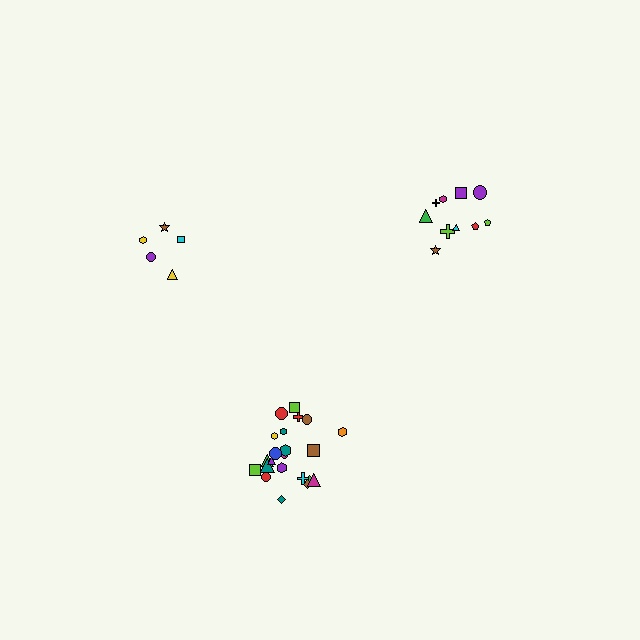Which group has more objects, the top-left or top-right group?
The top-right group.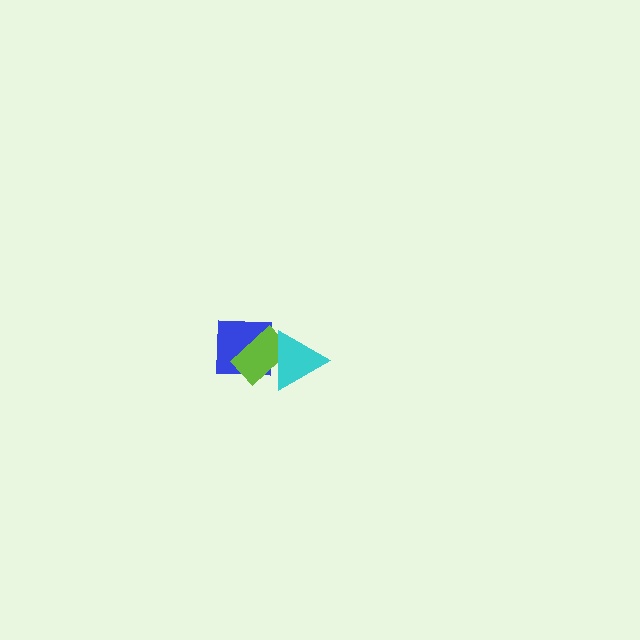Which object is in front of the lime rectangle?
The cyan triangle is in front of the lime rectangle.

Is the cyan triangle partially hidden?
No, no other shape covers it.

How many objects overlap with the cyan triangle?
2 objects overlap with the cyan triangle.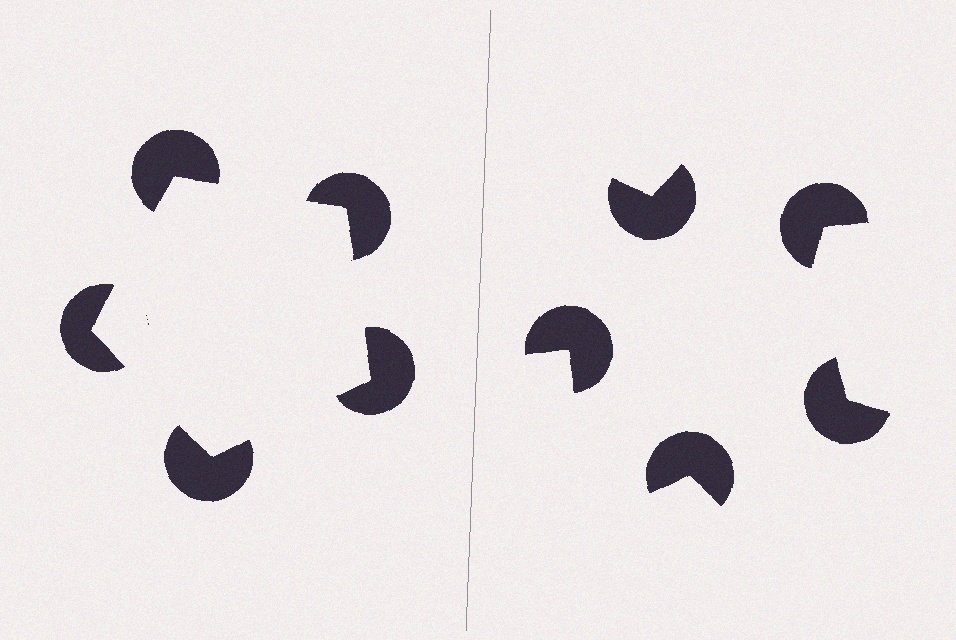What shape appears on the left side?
An illusory pentagon.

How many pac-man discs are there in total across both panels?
10 — 5 on each side.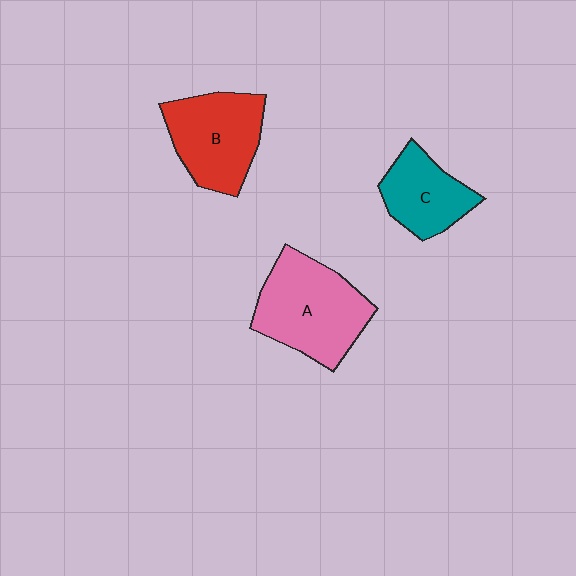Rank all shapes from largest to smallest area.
From largest to smallest: A (pink), B (red), C (teal).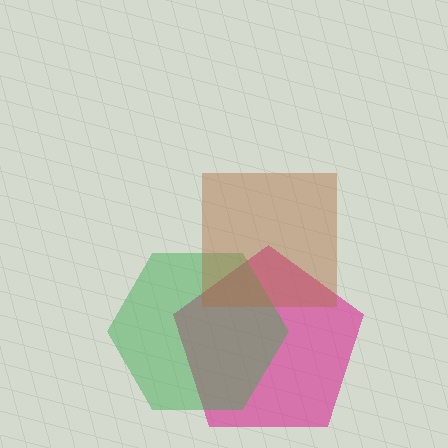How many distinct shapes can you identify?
There are 3 distinct shapes: a magenta pentagon, a green hexagon, a brown square.